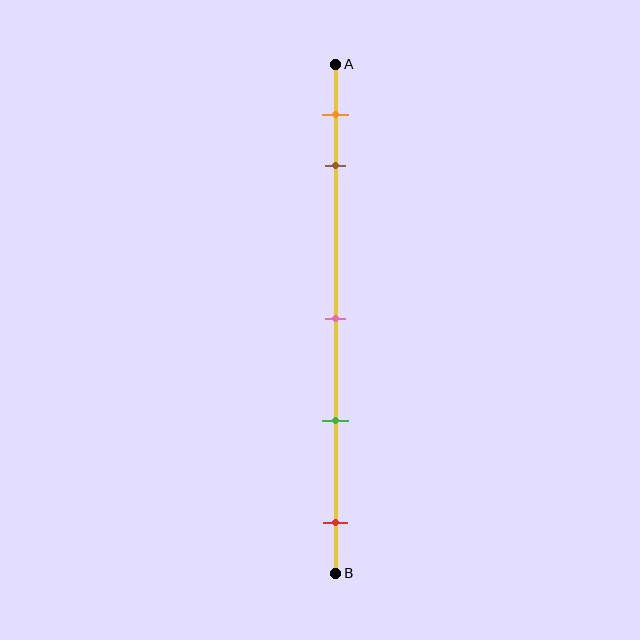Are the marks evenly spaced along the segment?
No, the marks are not evenly spaced.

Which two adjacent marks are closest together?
The orange and brown marks are the closest adjacent pair.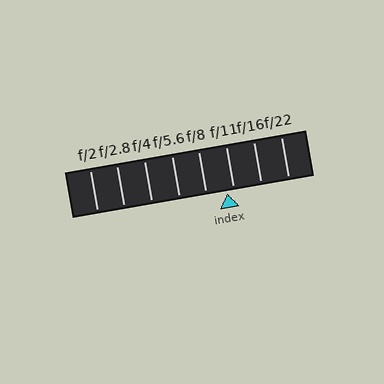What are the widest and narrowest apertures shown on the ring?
The widest aperture shown is f/2 and the narrowest is f/22.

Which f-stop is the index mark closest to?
The index mark is closest to f/11.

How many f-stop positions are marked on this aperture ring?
There are 8 f-stop positions marked.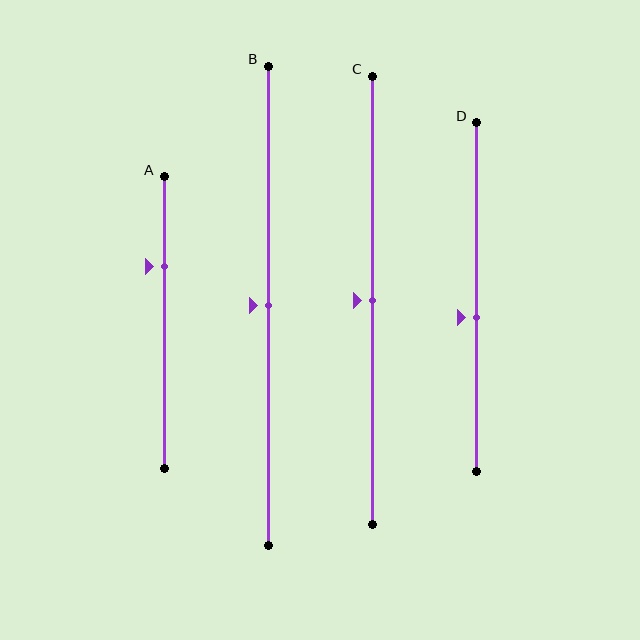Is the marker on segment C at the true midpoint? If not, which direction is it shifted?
Yes, the marker on segment C is at the true midpoint.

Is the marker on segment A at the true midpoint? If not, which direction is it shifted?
No, the marker on segment A is shifted upward by about 19% of the segment length.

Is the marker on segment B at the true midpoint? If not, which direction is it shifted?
Yes, the marker on segment B is at the true midpoint.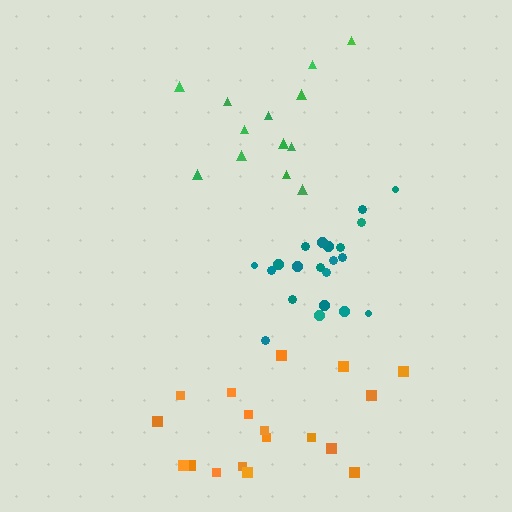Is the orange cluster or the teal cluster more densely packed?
Teal.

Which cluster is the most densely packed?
Teal.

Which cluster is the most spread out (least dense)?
Orange.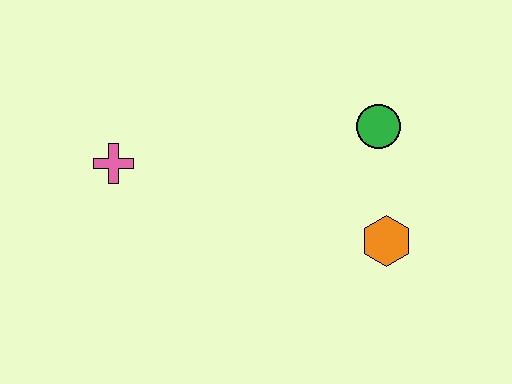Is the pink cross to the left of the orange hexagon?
Yes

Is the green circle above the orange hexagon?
Yes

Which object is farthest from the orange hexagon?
The pink cross is farthest from the orange hexagon.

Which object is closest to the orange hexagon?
The green circle is closest to the orange hexagon.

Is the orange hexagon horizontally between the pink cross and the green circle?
No